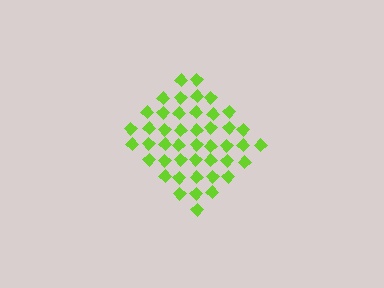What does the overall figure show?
The overall figure shows a diamond.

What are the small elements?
The small elements are diamonds.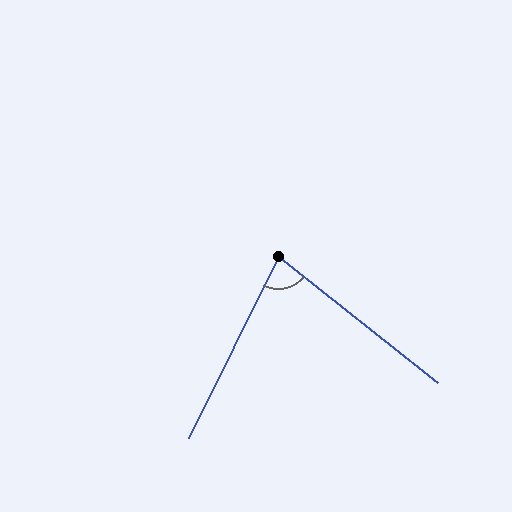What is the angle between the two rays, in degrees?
Approximately 78 degrees.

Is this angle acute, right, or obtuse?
It is acute.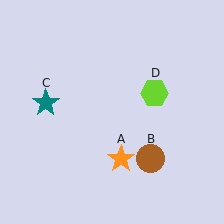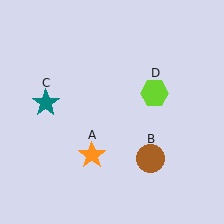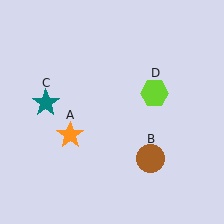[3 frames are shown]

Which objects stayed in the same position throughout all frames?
Brown circle (object B) and teal star (object C) and lime hexagon (object D) remained stationary.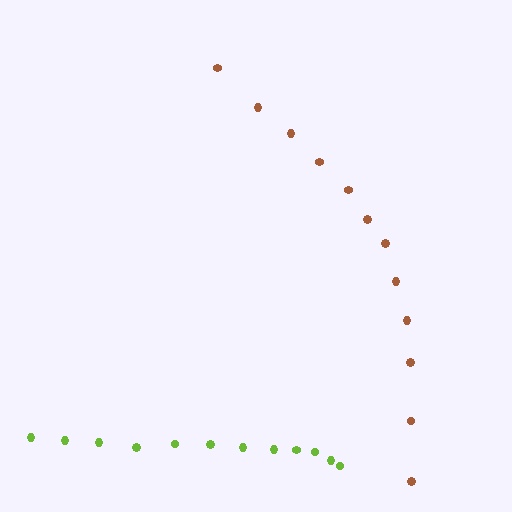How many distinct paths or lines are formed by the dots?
There are 2 distinct paths.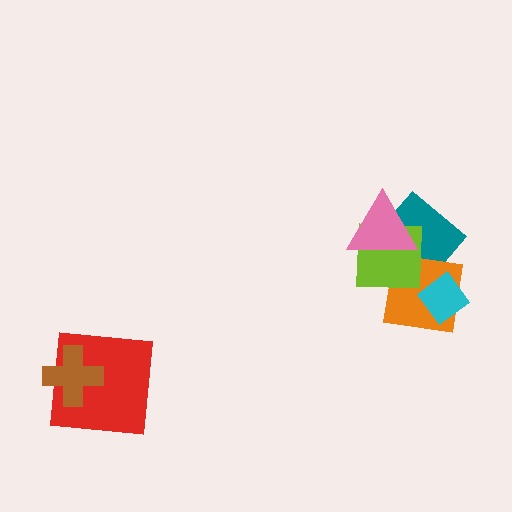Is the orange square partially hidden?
Yes, it is partially covered by another shape.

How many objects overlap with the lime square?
3 objects overlap with the lime square.